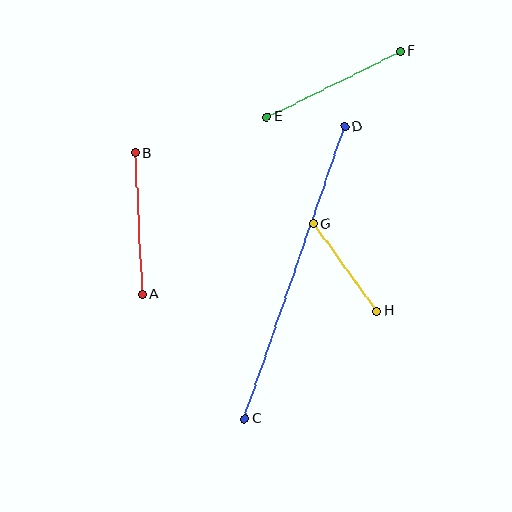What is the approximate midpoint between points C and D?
The midpoint is at approximately (295, 273) pixels.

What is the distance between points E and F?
The distance is approximately 148 pixels.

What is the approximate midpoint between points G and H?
The midpoint is at approximately (345, 267) pixels.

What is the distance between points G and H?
The distance is approximately 108 pixels.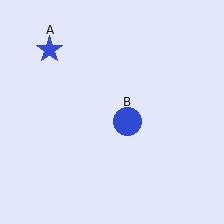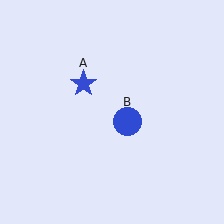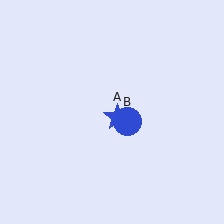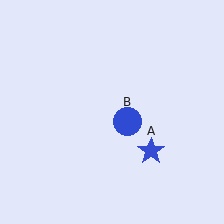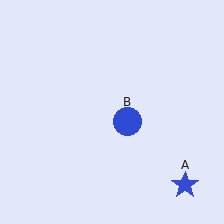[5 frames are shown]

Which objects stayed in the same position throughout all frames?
Blue circle (object B) remained stationary.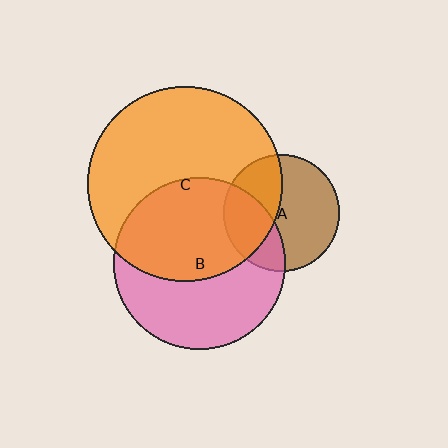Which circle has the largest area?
Circle C (orange).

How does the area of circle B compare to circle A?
Approximately 2.2 times.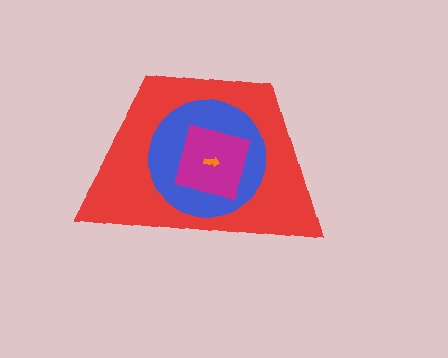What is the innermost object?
The orange arrow.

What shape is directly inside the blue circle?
The magenta square.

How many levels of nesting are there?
4.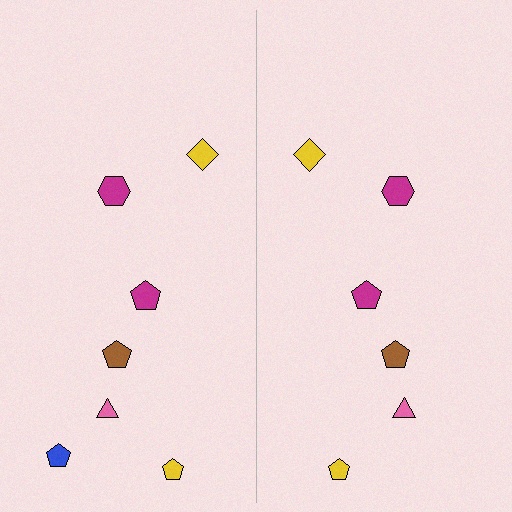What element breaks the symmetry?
A blue pentagon is missing from the right side.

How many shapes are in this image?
There are 13 shapes in this image.